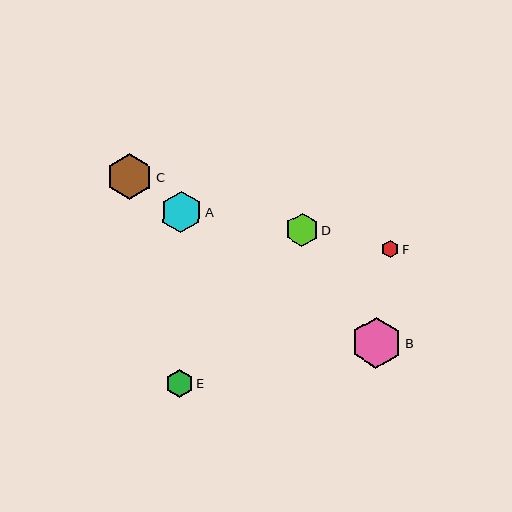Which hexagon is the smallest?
Hexagon F is the smallest with a size of approximately 17 pixels.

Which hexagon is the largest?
Hexagon B is the largest with a size of approximately 50 pixels.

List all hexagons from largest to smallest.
From largest to smallest: B, C, A, D, E, F.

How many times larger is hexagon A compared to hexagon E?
Hexagon A is approximately 1.5 times the size of hexagon E.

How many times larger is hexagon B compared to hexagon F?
Hexagon B is approximately 2.9 times the size of hexagon F.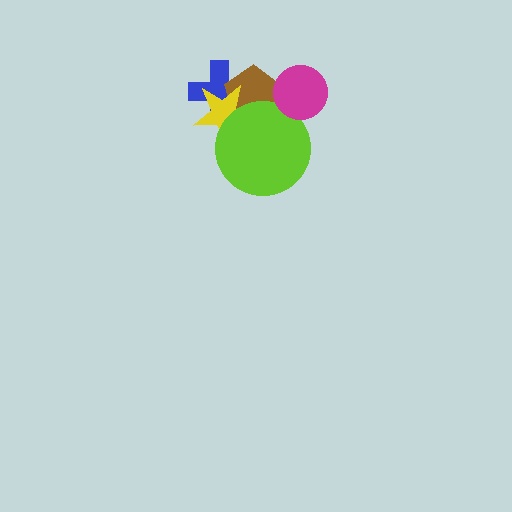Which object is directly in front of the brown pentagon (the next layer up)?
The yellow star is directly in front of the brown pentagon.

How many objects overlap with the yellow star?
3 objects overlap with the yellow star.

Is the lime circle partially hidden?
No, no other shape covers it.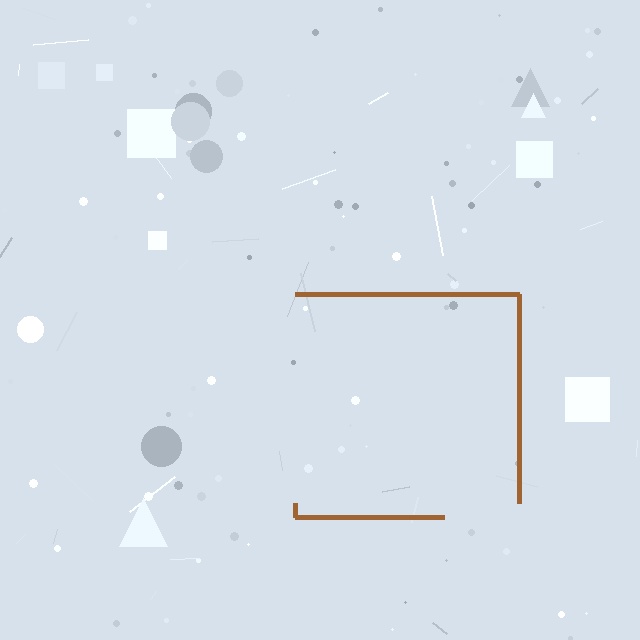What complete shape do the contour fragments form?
The contour fragments form a square.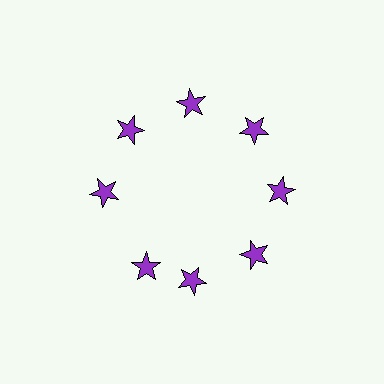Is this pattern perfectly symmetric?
No. The 8 purple stars are arranged in a ring, but one element near the 8 o'clock position is rotated out of alignment along the ring, breaking the 8-fold rotational symmetry.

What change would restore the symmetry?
The symmetry would be restored by rotating it back into even spacing with its neighbors so that all 8 stars sit at equal angles and equal distance from the center.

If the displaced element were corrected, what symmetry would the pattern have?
It would have 8-fold rotational symmetry — the pattern would map onto itself every 45 degrees.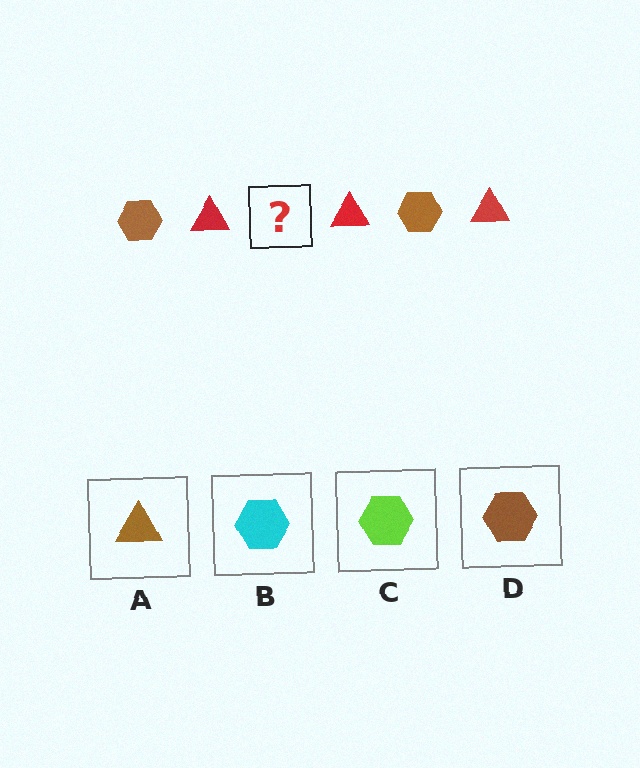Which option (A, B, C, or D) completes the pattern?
D.